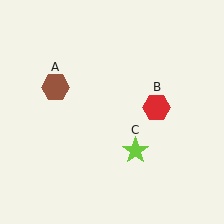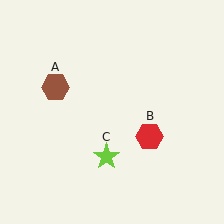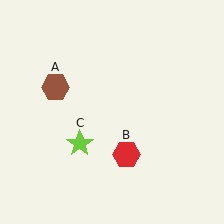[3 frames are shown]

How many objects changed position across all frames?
2 objects changed position: red hexagon (object B), lime star (object C).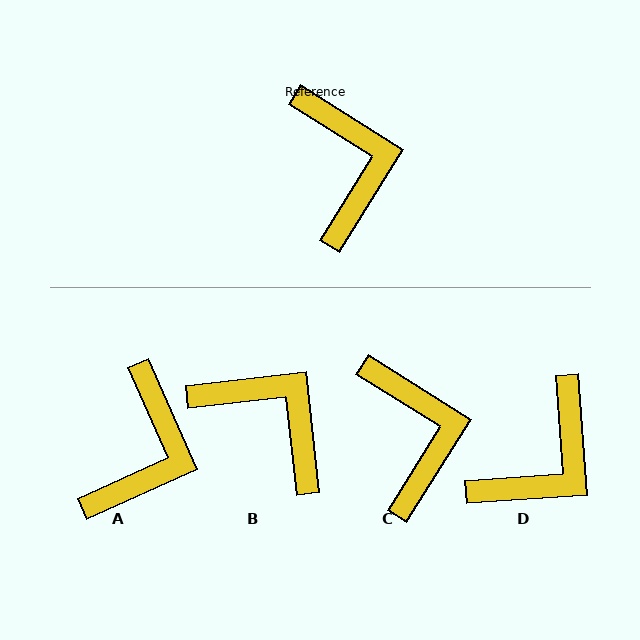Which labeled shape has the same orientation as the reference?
C.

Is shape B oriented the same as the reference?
No, it is off by about 38 degrees.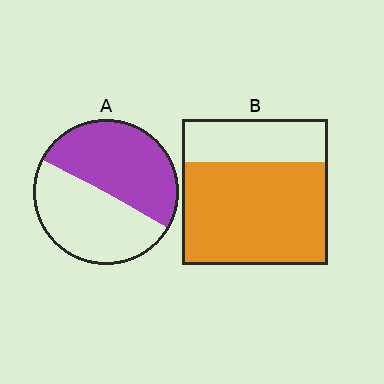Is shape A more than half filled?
Roughly half.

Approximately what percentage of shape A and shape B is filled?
A is approximately 50% and B is approximately 70%.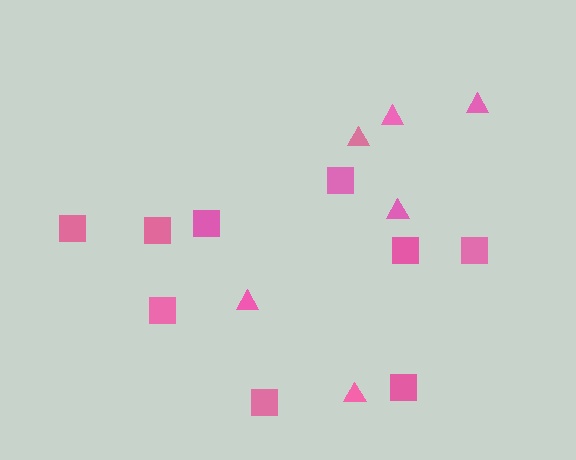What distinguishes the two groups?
There are 2 groups: one group of squares (9) and one group of triangles (6).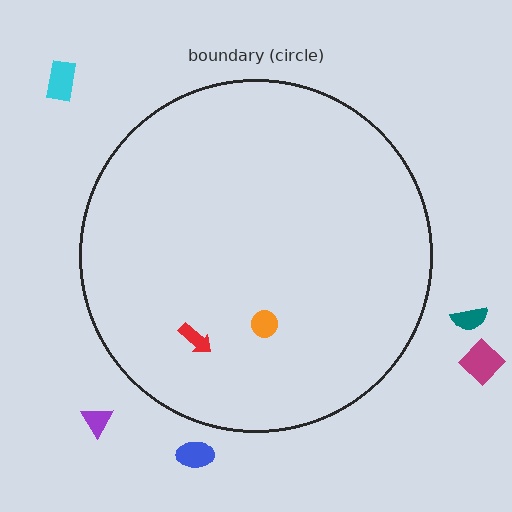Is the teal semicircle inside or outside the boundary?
Outside.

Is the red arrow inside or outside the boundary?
Inside.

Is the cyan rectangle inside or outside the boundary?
Outside.